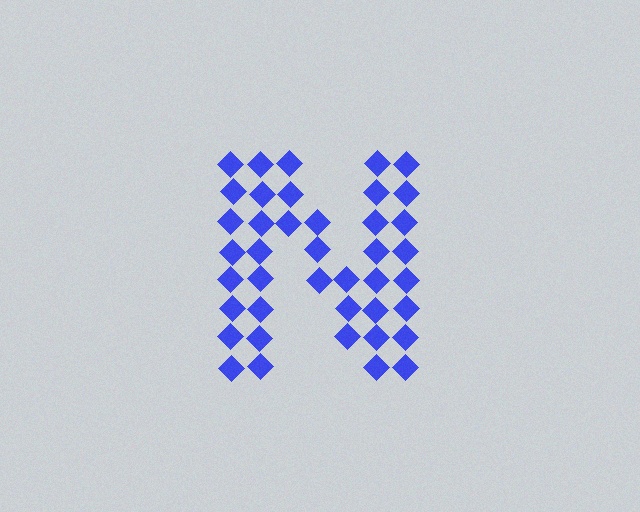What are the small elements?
The small elements are diamonds.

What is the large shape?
The large shape is the letter N.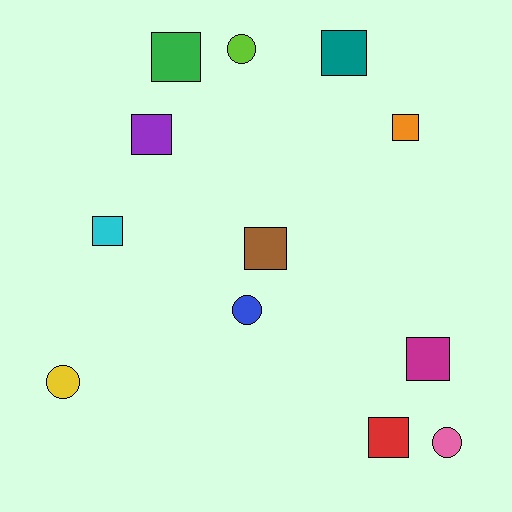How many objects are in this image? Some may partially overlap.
There are 12 objects.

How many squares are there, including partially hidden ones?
There are 8 squares.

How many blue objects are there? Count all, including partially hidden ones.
There is 1 blue object.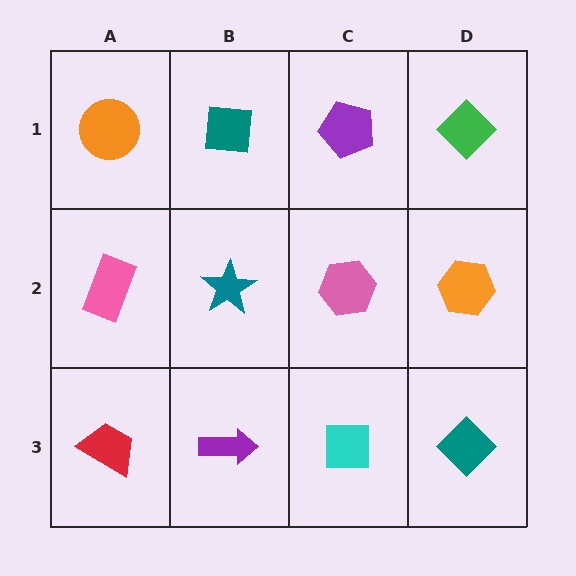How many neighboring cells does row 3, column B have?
3.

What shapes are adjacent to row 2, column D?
A green diamond (row 1, column D), a teal diamond (row 3, column D), a pink hexagon (row 2, column C).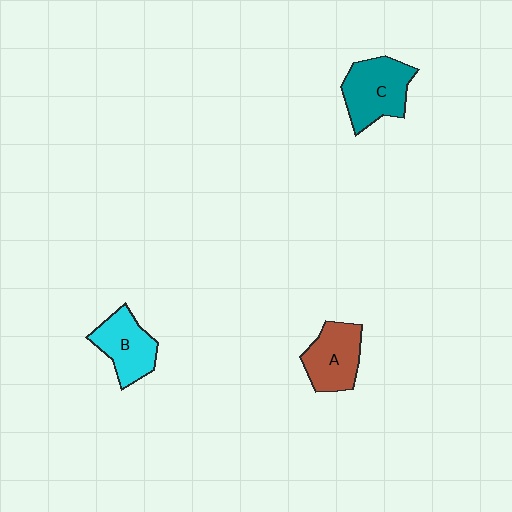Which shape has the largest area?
Shape C (teal).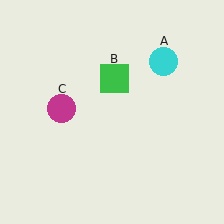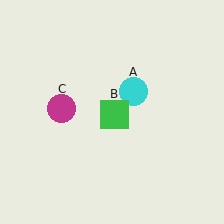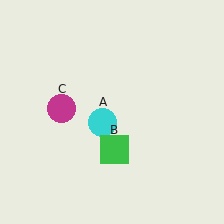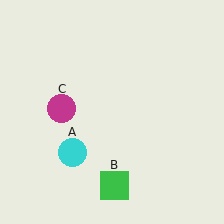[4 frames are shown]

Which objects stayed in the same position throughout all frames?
Magenta circle (object C) remained stationary.